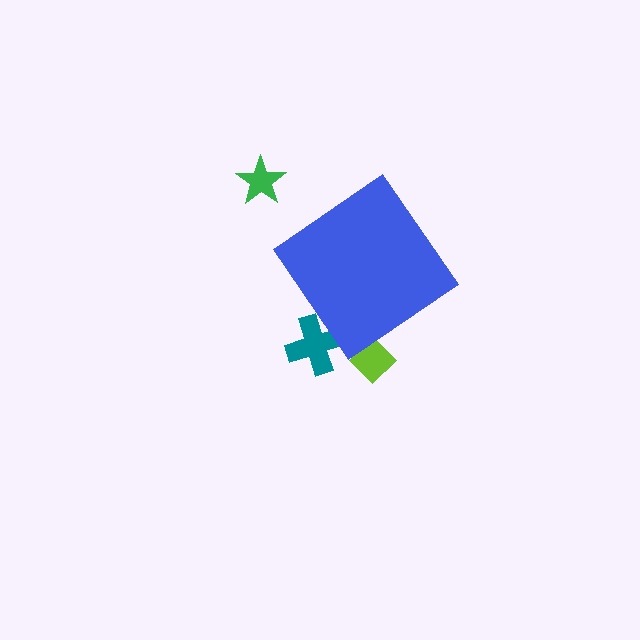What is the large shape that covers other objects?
A blue diamond.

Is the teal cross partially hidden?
Yes, the teal cross is partially hidden behind the blue diamond.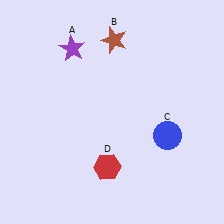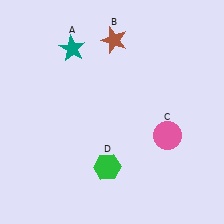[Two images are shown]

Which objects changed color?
A changed from purple to teal. C changed from blue to pink. D changed from red to green.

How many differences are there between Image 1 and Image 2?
There are 3 differences between the two images.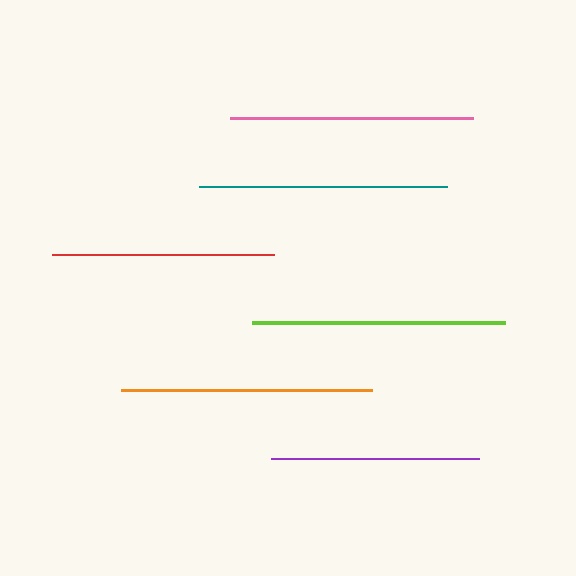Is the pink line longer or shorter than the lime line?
The lime line is longer than the pink line.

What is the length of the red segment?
The red segment is approximately 222 pixels long.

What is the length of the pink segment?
The pink segment is approximately 243 pixels long.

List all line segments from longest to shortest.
From longest to shortest: lime, orange, teal, pink, red, purple.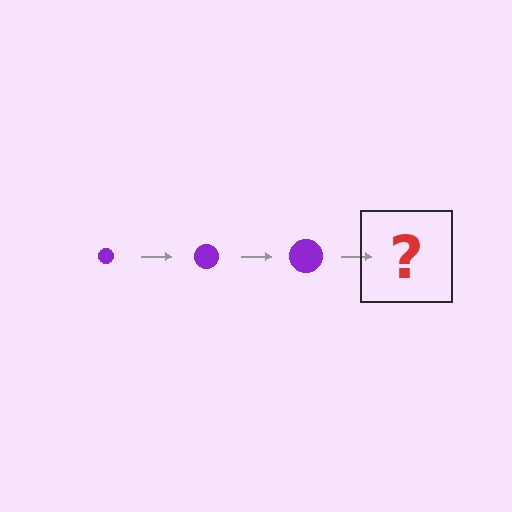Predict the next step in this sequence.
The next step is a purple circle, larger than the previous one.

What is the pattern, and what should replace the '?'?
The pattern is that the circle gets progressively larger each step. The '?' should be a purple circle, larger than the previous one.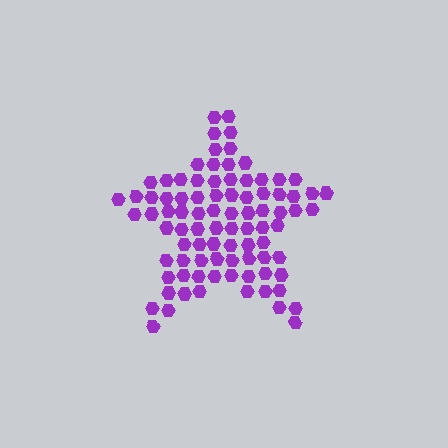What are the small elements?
The small elements are hexagons.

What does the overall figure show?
The overall figure shows a star.